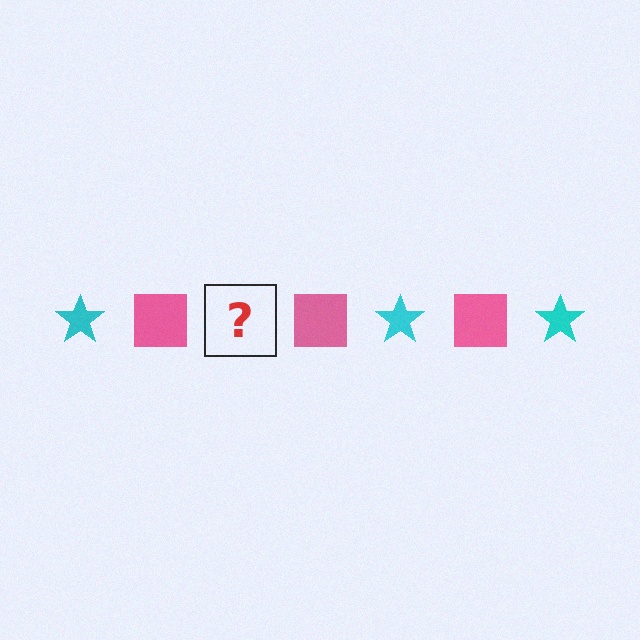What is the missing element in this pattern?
The missing element is a cyan star.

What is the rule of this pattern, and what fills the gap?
The rule is that the pattern alternates between cyan star and pink square. The gap should be filled with a cyan star.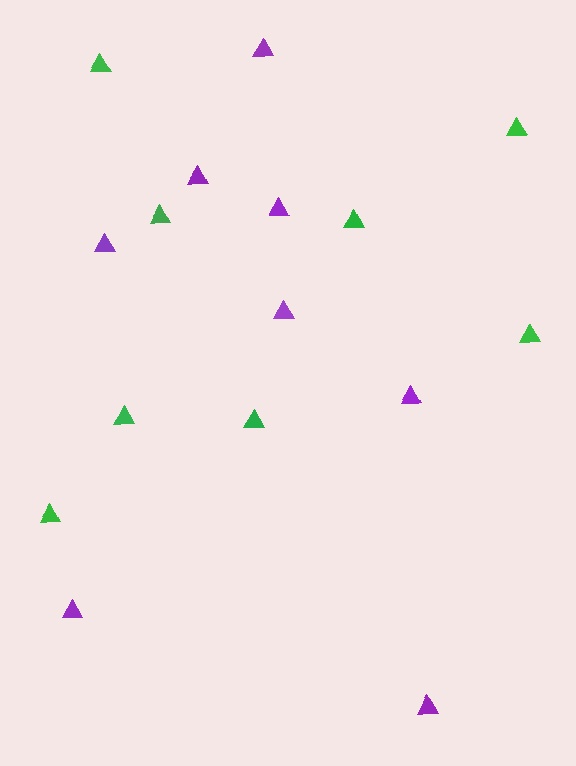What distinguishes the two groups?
There are 2 groups: one group of purple triangles (8) and one group of green triangles (8).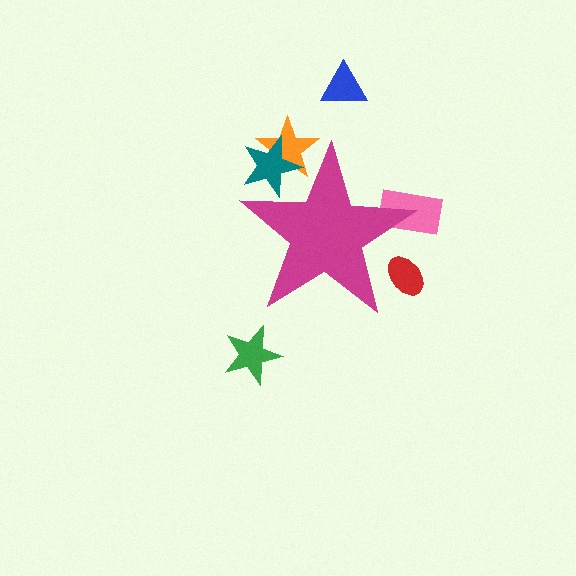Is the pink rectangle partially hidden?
Yes, the pink rectangle is partially hidden behind the magenta star.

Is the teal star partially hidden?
Yes, the teal star is partially hidden behind the magenta star.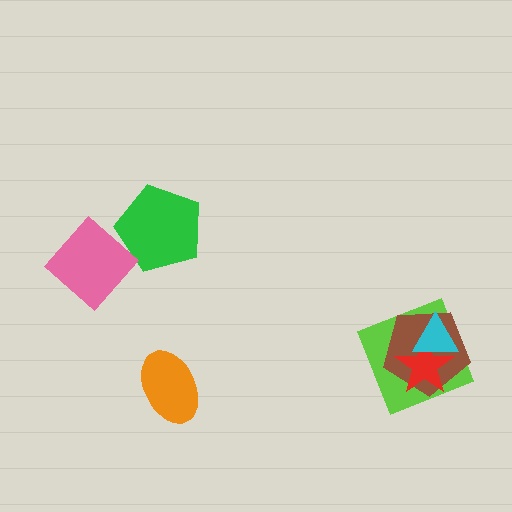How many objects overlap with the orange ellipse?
0 objects overlap with the orange ellipse.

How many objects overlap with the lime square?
3 objects overlap with the lime square.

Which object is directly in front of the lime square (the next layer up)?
The brown pentagon is directly in front of the lime square.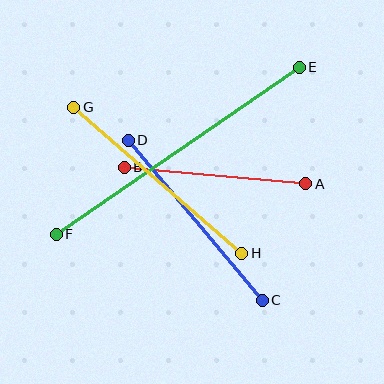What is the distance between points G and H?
The distance is approximately 223 pixels.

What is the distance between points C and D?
The distance is approximately 209 pixels.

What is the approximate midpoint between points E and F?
The midpoint is at approximately (178, 151) pixels.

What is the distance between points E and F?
The distance is approximately 295 pixels.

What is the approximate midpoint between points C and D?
The midpoint is at approximately (195, 220) pixels.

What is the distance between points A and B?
The distance is approximately 182 pixels.